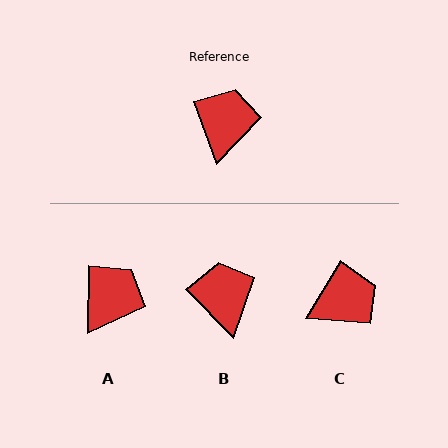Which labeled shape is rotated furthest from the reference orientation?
C, about 51 degrees away.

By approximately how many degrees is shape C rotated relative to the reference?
Approximately 51 degrees clockwise.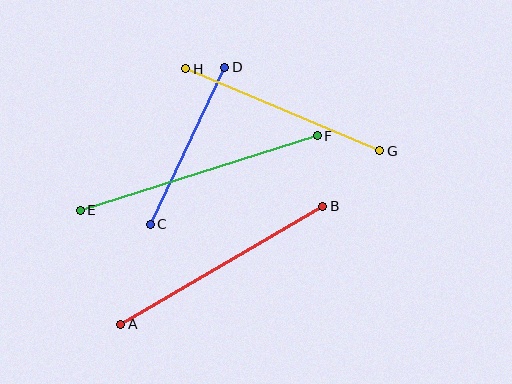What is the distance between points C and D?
The distance is approximately 174 pixels.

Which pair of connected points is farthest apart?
Points E and F are farthest apart.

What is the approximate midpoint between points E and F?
The midpoint is at approximately (199, 173) pixels.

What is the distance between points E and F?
The distance is approximately 249 pixels.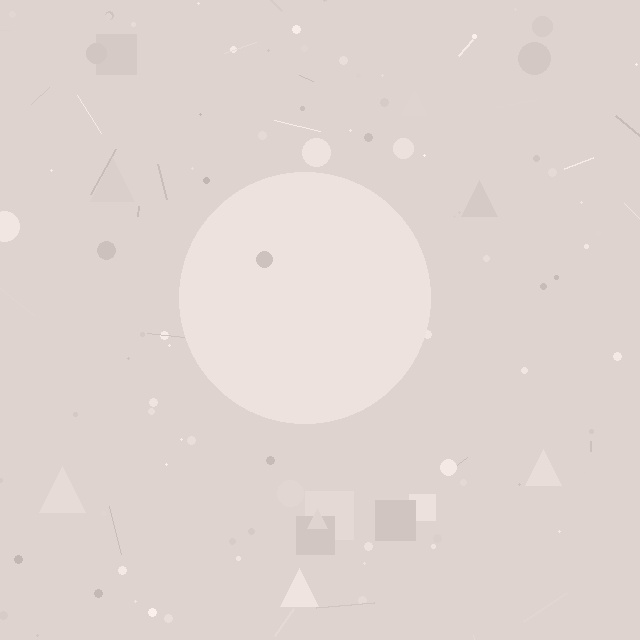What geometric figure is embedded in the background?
A circle is embedded in the background.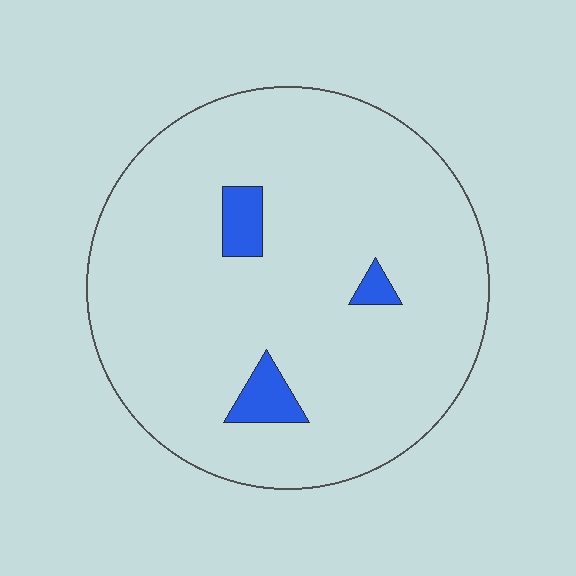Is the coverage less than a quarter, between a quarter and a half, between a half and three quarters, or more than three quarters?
Less than a quarter.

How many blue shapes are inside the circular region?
3.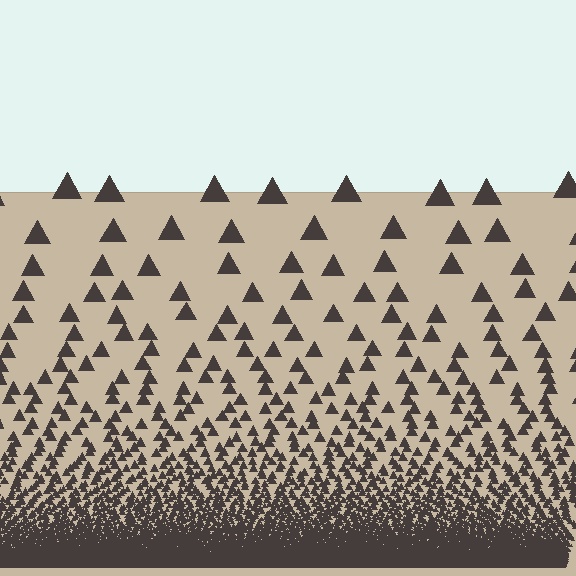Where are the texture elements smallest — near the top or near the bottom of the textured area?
Near the bottom.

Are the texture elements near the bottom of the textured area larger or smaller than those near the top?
Smaller. The gradient is inverted — elements near the bottom are smaller and denser.